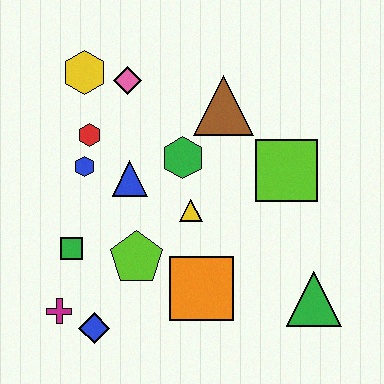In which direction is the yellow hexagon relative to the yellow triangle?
The yellow hexagon is above the yellow triangle.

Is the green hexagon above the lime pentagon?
Yes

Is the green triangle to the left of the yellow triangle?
No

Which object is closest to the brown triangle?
The green hexagon is closest to the brown triangle.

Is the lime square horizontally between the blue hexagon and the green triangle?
Yes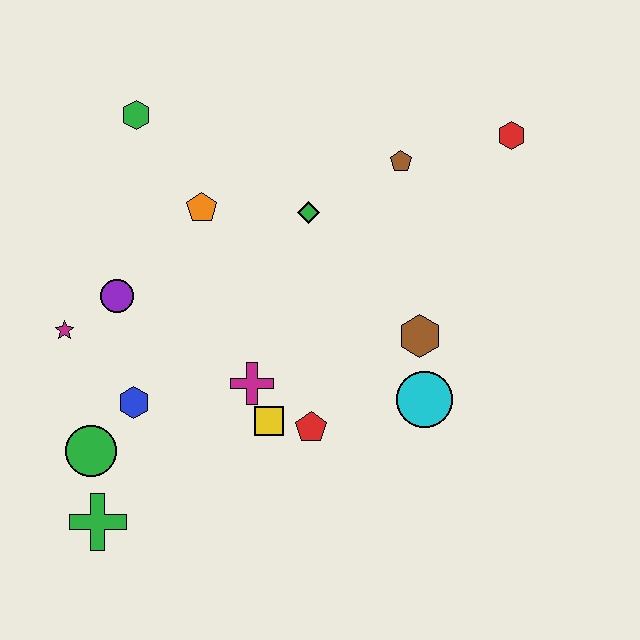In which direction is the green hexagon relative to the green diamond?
The green hexagon is to the left of the green diamond.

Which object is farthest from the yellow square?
The red hexagon is farthest from the yellow square.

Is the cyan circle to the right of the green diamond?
Yes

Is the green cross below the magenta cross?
Yes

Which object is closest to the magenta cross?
The yellow square is closest to the magenta cross.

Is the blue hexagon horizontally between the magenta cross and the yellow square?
No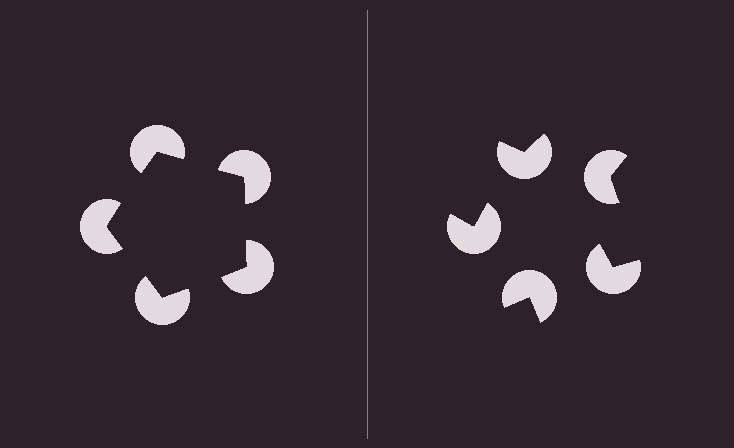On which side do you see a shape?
An illusory pentagon appears on the left side. On the right side the wedge cuts are rotated, so no coherent shape forms.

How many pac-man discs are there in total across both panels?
10 — 5 on each side.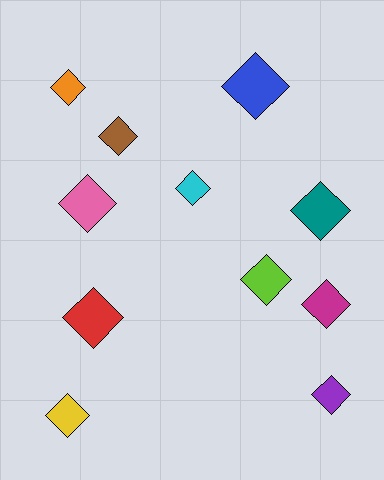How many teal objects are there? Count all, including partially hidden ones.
There is 1 teal object.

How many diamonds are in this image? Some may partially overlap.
There are 11 diamonds.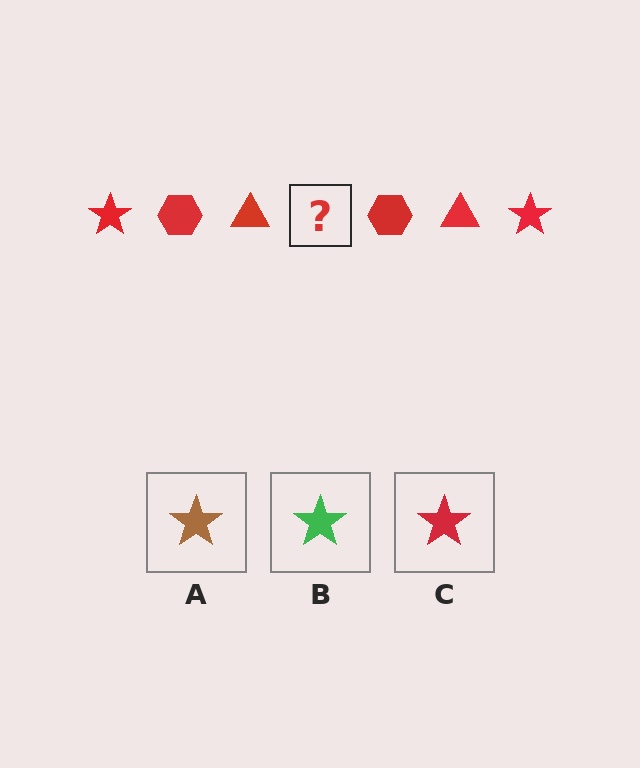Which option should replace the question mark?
Option C.